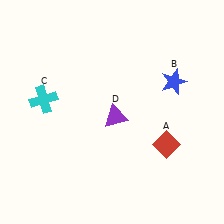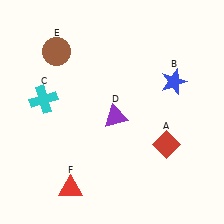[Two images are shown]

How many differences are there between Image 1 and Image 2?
There are 2 differences between the two images.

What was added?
A brown circle (E), a red triangle (F) were added in Image 2.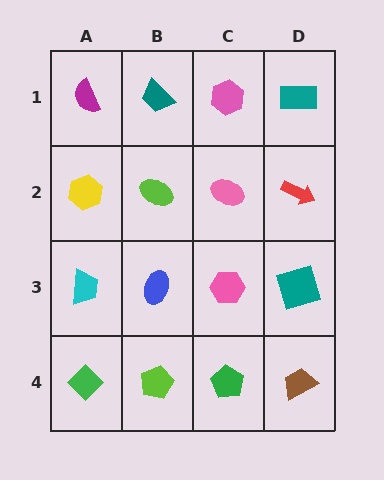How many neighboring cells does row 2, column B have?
4.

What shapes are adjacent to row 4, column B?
A blue ellipse (row 3, column B), a green diamond (row 4, column A), a green pentagon (row 4, column C).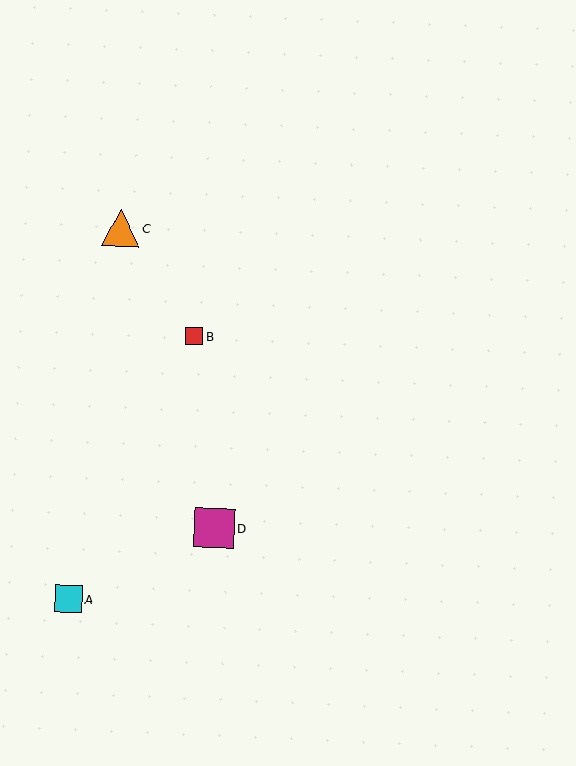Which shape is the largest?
The magenta square (labeled D) is the largest.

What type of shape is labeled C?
Shape C is an orange triangle.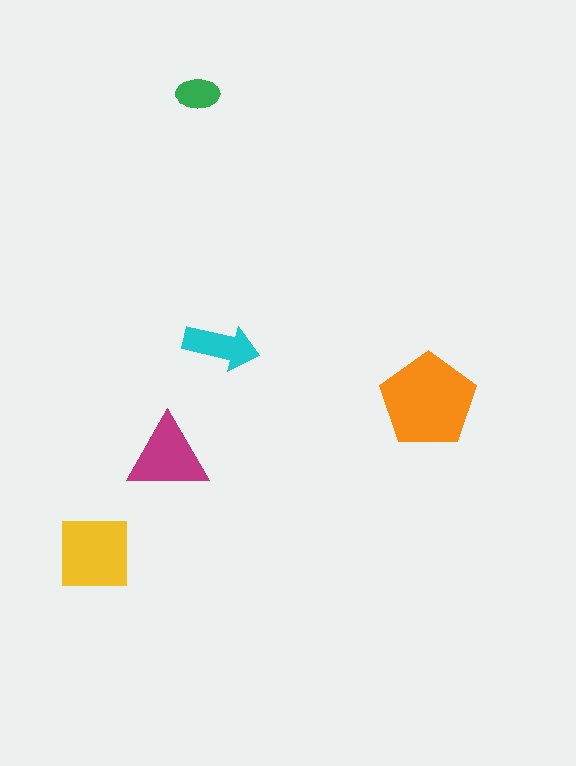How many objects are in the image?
There are 5 objects in the image.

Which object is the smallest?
The green ellipse.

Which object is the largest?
The orange pentagon.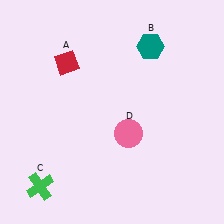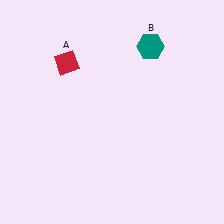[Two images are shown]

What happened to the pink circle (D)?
The pink circle (D) was removed in Image 2. It was in the bottom-right area of Image 1.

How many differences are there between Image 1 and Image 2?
There are 2 differences between the two images.